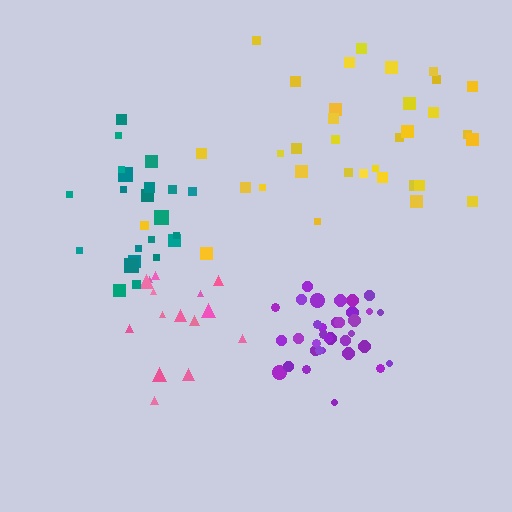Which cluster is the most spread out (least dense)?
Teal.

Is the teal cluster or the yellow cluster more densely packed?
Yellow.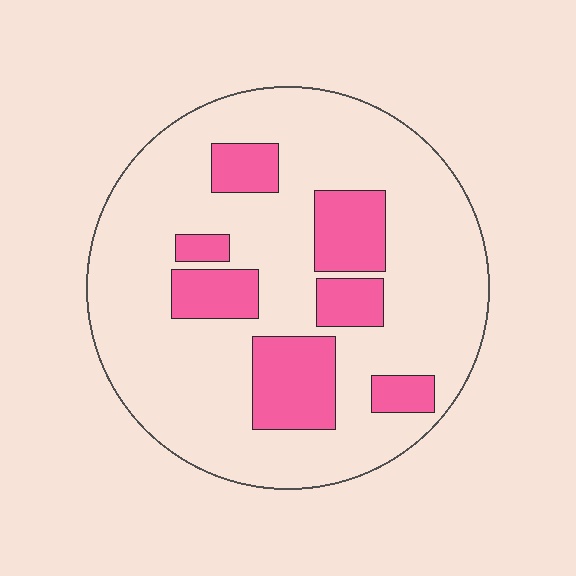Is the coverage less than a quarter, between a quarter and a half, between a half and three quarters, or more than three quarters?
Less than a quarter.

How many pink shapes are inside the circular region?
7.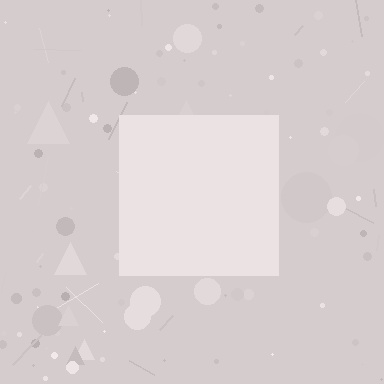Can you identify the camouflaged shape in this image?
The camouflaged shape is a square.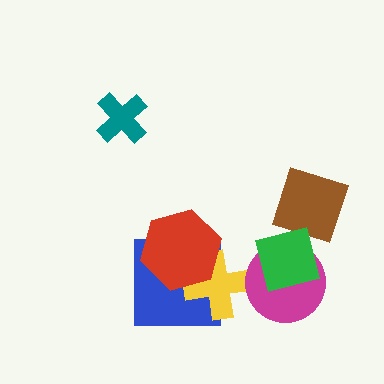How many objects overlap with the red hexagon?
2 objects overlap with the red hexagon.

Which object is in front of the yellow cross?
The red hexagon is in front of the yellow cross.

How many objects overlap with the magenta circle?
1 object overlaps with the magenta circle.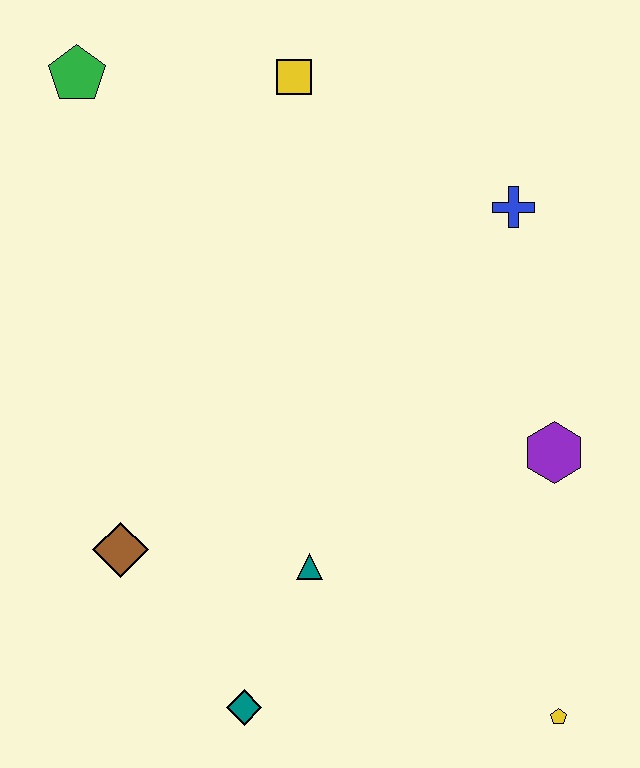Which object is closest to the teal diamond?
The teal triangle is closest to the teal diamond.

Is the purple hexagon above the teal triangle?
Yes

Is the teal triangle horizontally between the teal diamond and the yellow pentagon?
Yes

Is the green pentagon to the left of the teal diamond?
Yes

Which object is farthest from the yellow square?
The yellow pentagon is farthest from the yellow square.